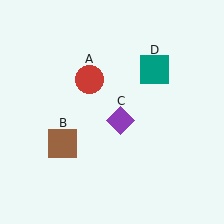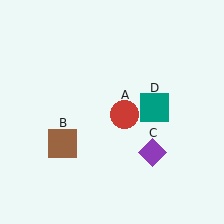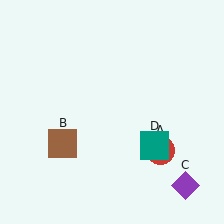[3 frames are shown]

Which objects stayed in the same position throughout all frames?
Brown square (object B) remained stationary.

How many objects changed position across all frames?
3 objects changed position: red circle (object A), purple diamond (object C), teal square (object D).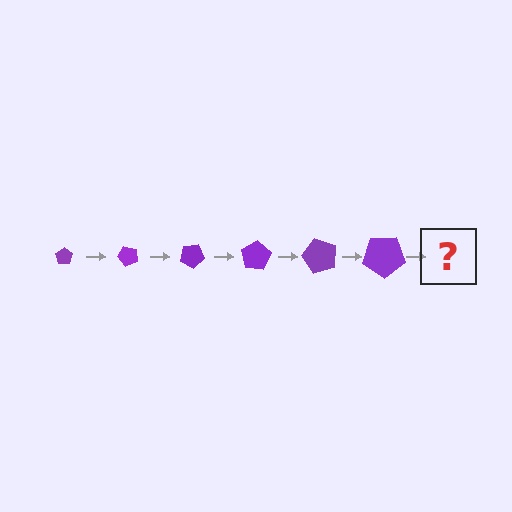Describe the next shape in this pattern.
It should be a pentagon, larger than the previous one and rotated 300 degrees from the start.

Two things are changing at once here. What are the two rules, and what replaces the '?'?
The two rules are that the pentagon grows larger each step and it rotates 50 degrees each step. The '?' should be a pentagon, larger than the previous one and rotated 300 degrees from the start.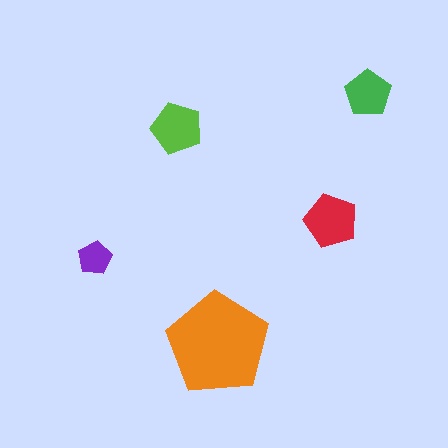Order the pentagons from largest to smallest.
the orange one, the red one, the lime one, the green one, the purple one.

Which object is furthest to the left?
The purple pentagon is leftmost.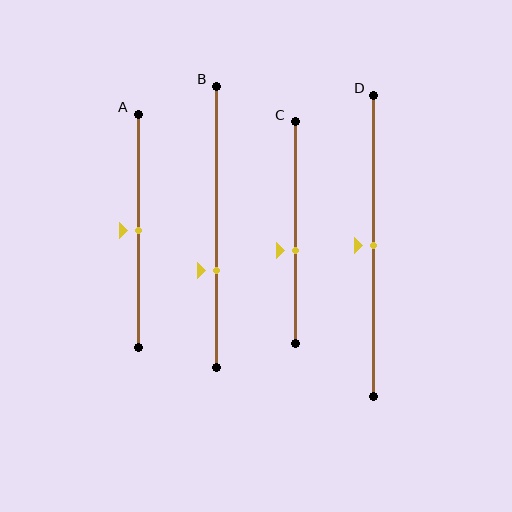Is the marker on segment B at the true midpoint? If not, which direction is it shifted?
No, the marker on segment B is shifted downward by about 15% of the segment length.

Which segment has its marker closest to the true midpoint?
Segment A has its marker closest to the true midpoint.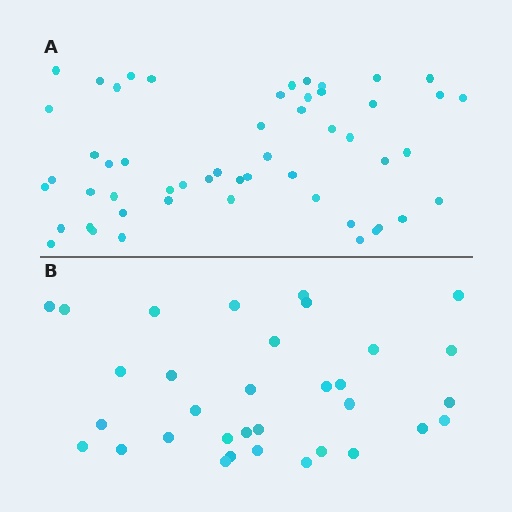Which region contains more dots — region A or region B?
Region A (the top region) has more dots.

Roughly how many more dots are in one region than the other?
Region A has approximately 20 more dots than region B.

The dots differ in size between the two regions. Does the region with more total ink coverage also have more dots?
No. Region B has more total ink coverage because its dots are larger, but region A actually contains more individual dots. Total area can be misleading — the number of items is what matters here.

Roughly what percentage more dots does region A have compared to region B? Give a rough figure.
About 60% more.